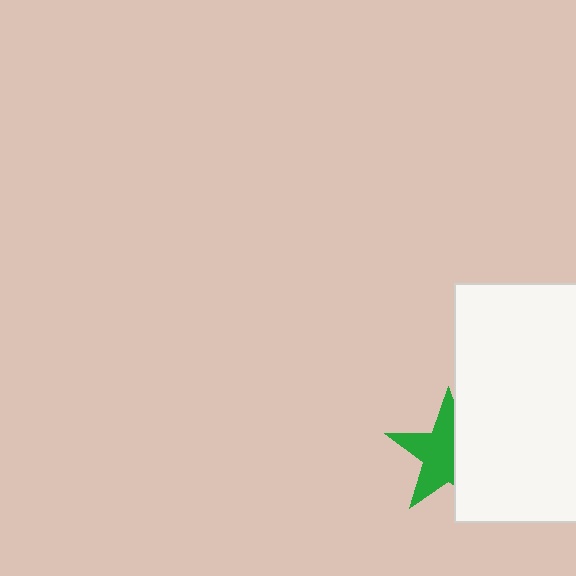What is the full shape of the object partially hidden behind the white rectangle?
The partially hidden object is a green star.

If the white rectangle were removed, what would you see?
You would see the complete green star.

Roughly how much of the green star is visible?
About half of it is visible (roughly 58%).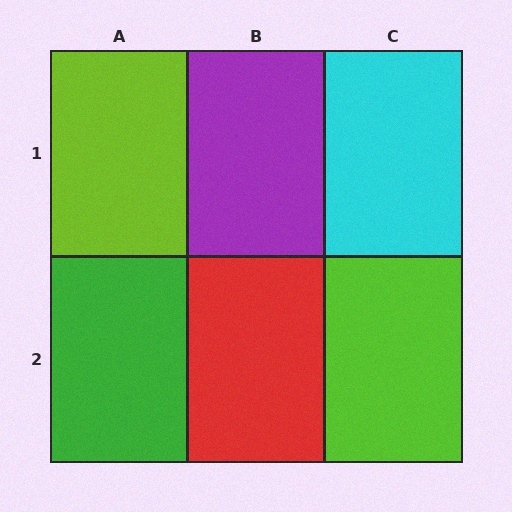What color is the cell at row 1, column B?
Purple.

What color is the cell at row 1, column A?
Lime.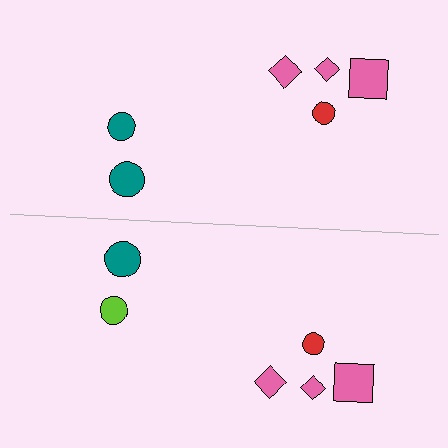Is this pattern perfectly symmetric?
No, the pattern is not perfectly symmetric. The lime circle on the bottom side breaks the symmetry — its mirror counterpart is teal.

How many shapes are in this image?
There are 12 shapes in this image.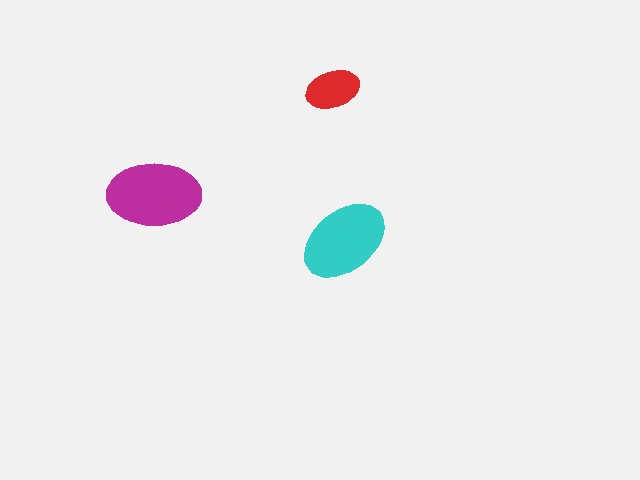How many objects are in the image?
There are 3 objects in the image.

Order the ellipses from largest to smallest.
the magenta one, the cyan one, the red one.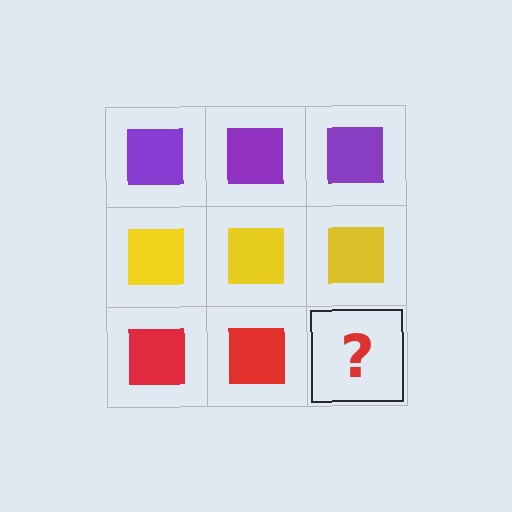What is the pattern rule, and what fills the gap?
The rule is that each row has a consistent color. The gap should be filled with a red square.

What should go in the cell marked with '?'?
The missing cell should contain a red square.